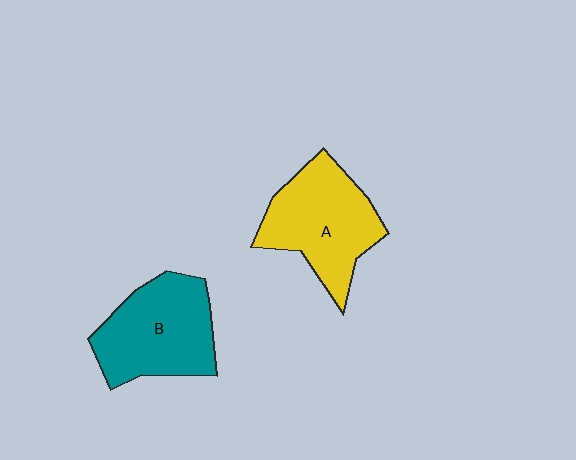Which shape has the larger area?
Shape A (yellow).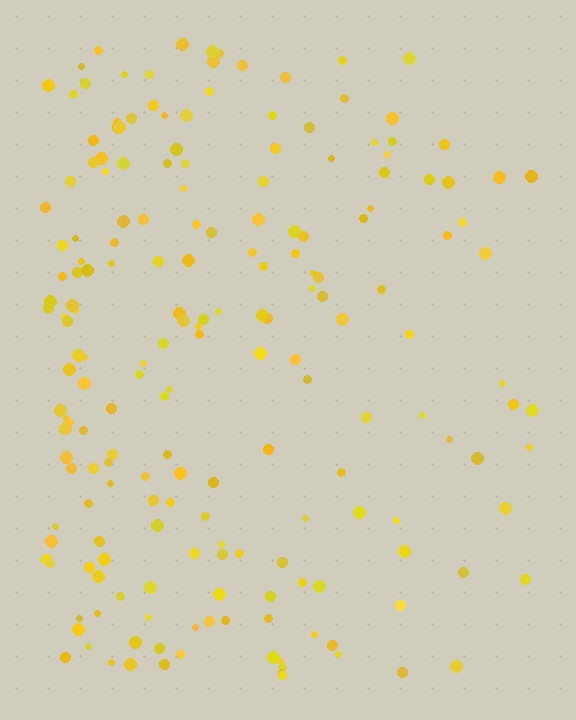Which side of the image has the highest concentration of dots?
The left.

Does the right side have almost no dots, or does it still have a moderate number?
Still a moderate number, just noticeably fewer than the left.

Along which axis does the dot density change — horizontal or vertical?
Horizontal.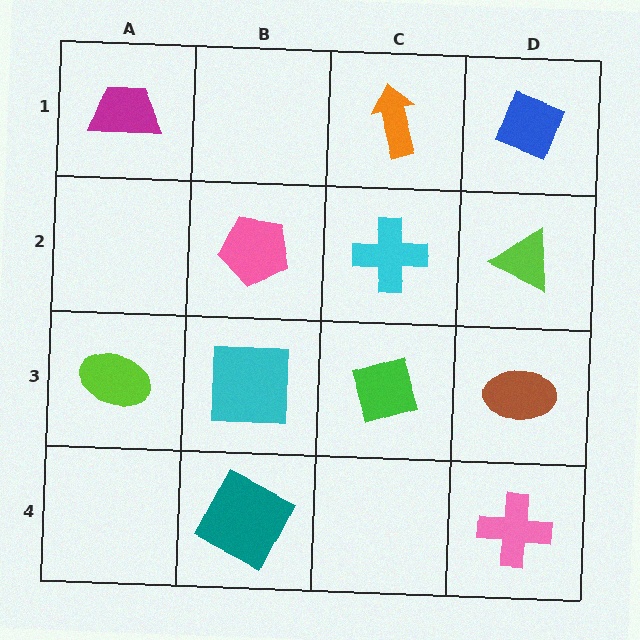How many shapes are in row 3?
4 shapes.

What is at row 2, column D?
A lime triangle.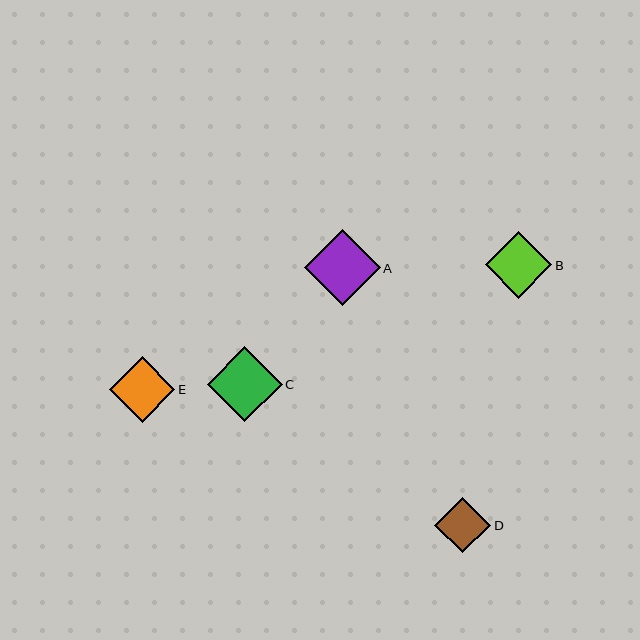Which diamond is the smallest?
Diamond D is the smallest with a size of approximately 56 pixels.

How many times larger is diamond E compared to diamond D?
Diamond E is approximately 1.2 times the size of diamond D.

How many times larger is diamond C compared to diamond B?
Diamond C is approximately 1.1 times the size of diamond B.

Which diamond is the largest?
Diamond A is the largest with a size of approximately 76 pixels.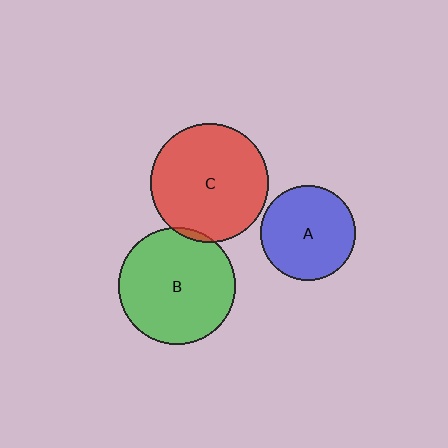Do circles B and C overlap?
Yes.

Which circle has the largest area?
Circle C (red).